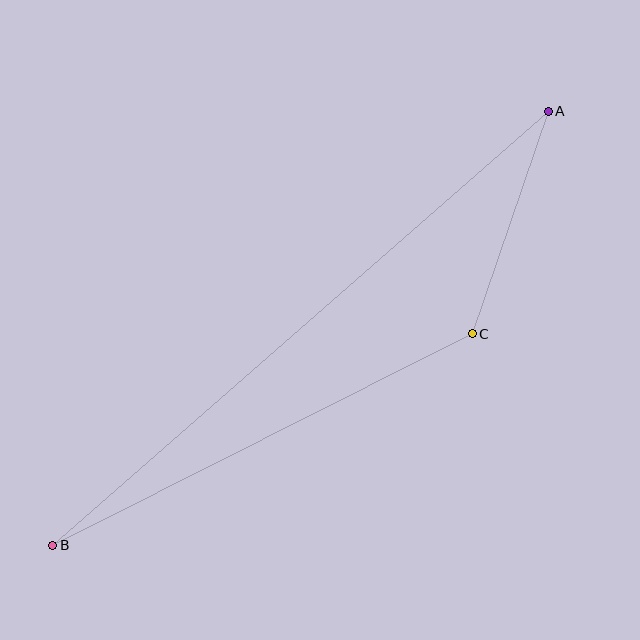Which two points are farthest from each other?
Points A and B are farthest from each other.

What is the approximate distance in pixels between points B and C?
The distance between B and C is approximately 470 pixels.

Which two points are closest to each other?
Points A and C are closest to each other.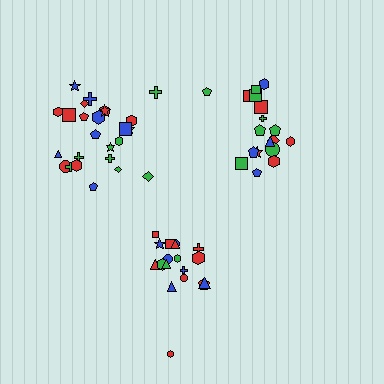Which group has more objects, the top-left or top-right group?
The top-left group.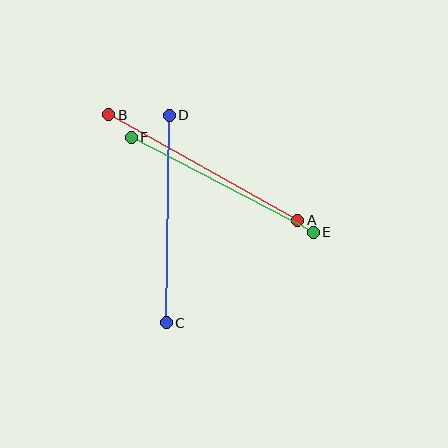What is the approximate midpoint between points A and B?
The midpoint is at approximately (203, 167) pixels.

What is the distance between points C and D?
The distance is approximately 207 pixels.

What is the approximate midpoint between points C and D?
The midpoint is at approximately (168, 219) pixels.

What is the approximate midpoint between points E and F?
The midpoint is at approximately (222, 185) pixels.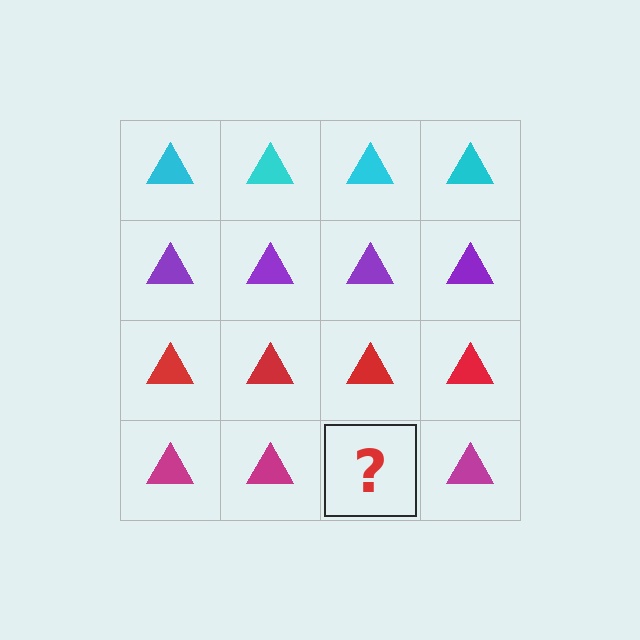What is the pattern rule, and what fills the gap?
The rule is that each row has a consistent color. The gap should be filled with a magenta triangle.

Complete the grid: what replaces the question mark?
The question mark should be replaced with a magenta triangle.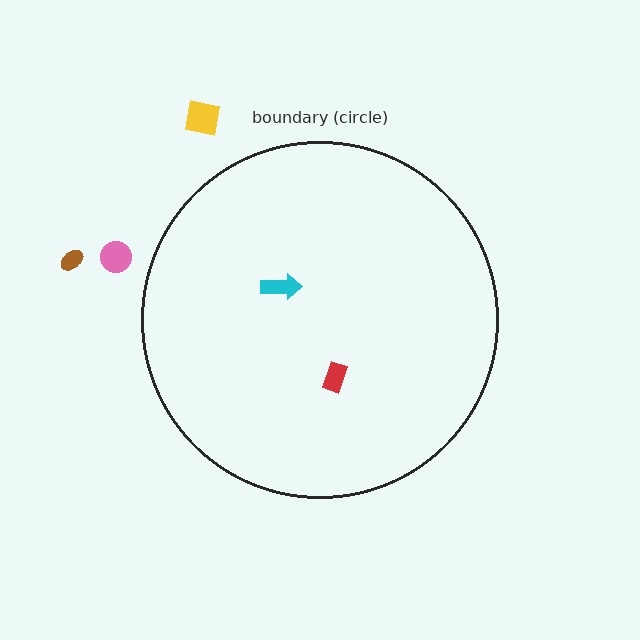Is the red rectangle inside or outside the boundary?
Inside.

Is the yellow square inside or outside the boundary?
Outside.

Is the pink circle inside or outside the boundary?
Outside.